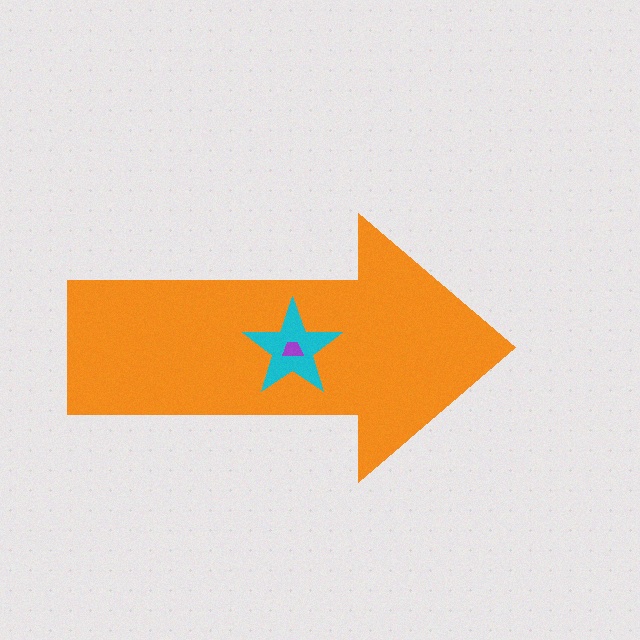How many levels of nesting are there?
3.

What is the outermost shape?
The orange arrow.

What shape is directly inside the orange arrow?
The cyan star.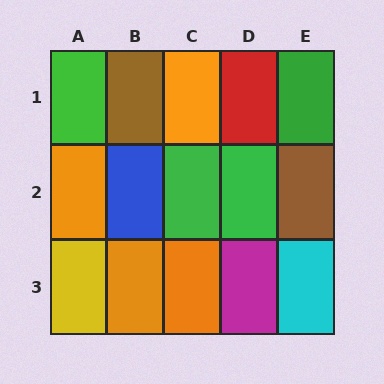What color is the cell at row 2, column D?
Green.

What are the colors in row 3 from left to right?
Yellow, orange, orange, magenta, cyan.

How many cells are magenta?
1 cell is magenta.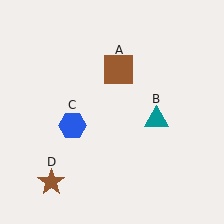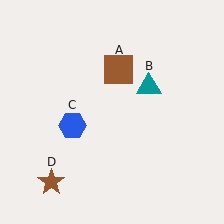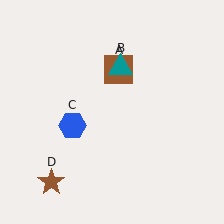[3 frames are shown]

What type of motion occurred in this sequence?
The teal triangle (object B) rotated counterclockwise around the center of the scene.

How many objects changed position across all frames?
1 object changed position: teal triangle (object B).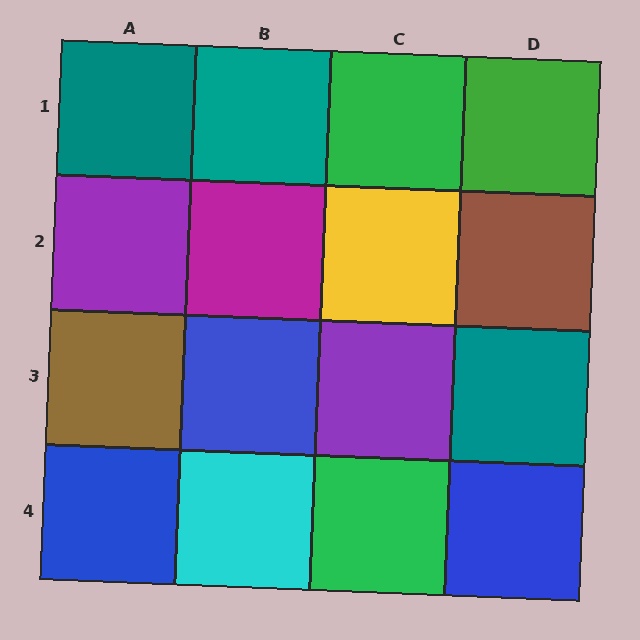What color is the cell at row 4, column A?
Blue.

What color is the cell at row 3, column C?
Purple.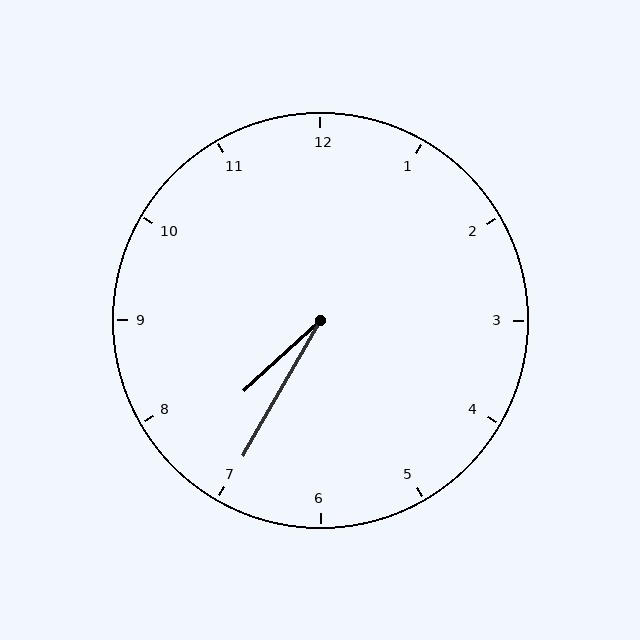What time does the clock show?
7:35.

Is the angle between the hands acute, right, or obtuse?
It is acute.